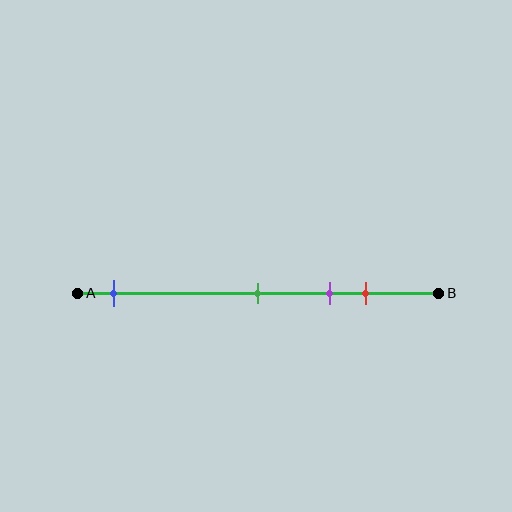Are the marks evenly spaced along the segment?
No, the marks are not evenly spaced.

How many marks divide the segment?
There are 4 marks dividing the segment.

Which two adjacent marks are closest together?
The purple and red marks are the closest adjacent pair.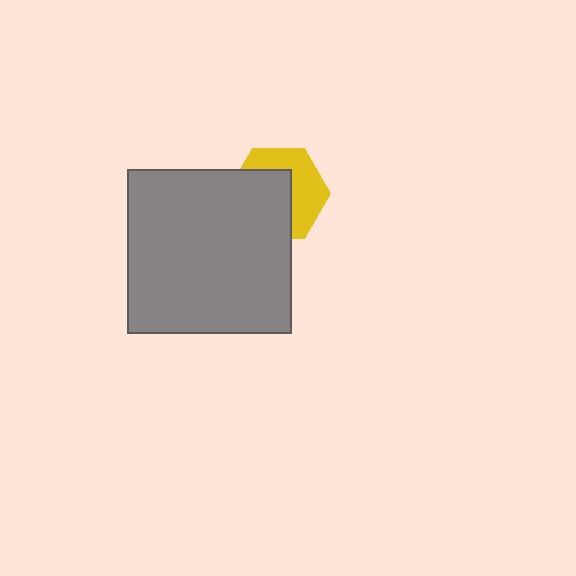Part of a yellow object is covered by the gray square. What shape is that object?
It is a hexagon.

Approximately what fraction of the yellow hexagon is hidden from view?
Roughly 53% of the yellow hexagon is hidden behind the gray square.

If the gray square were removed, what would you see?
You would see the complete yellow hexagon.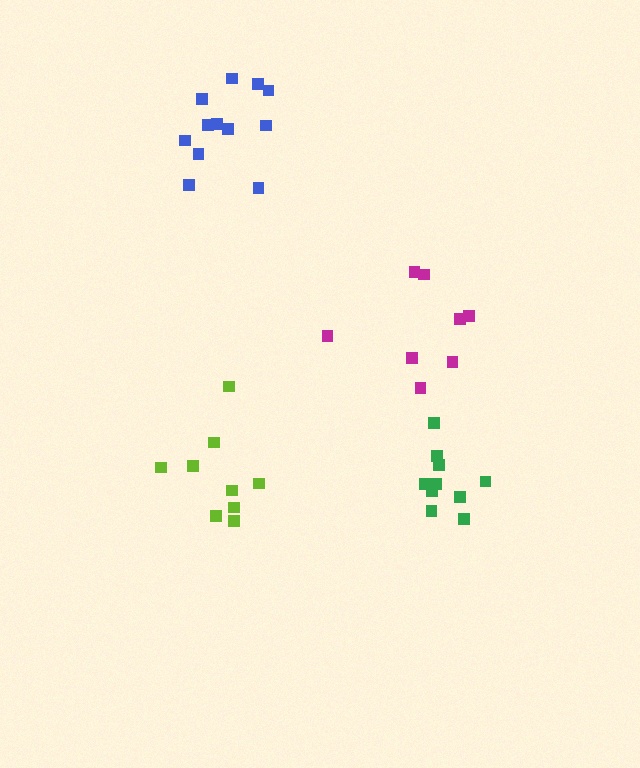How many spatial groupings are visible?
There are 4 spatial groupings.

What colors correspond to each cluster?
The clusters are colored: lime, green, magenta, blue.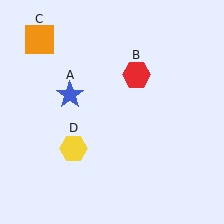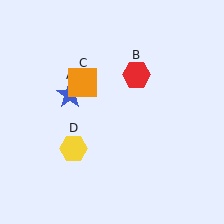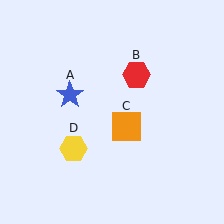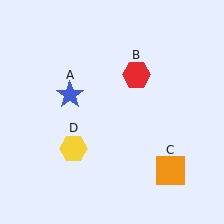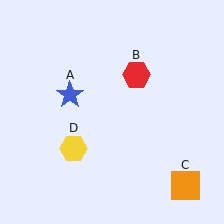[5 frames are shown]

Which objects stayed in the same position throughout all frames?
Blue star (object A) and red hexagon (object B) and yellow hexagon (object D) remained stationary.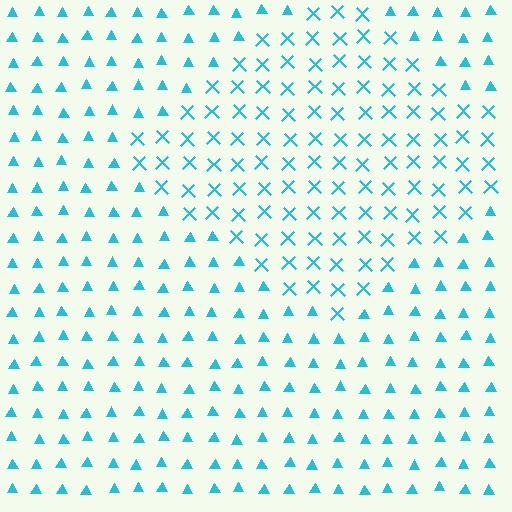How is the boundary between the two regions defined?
The boundary is defined by a change in element shape: X marks inside vs. triangles outside. All elements share the same color and spacing.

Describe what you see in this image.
The image is filled with small cyan elements arranged in a uniform grid. A diamond-shaped region contains X marks, while the surrounding area contains triangles. The boundary is defined purely by the change in element shape.